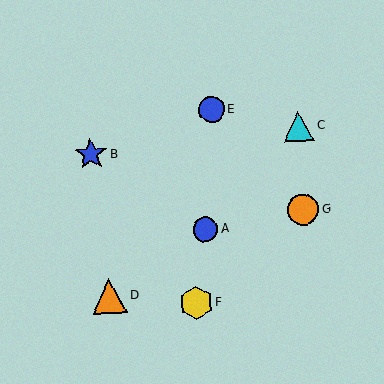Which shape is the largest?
The orange triangle (labeled D) is the largest.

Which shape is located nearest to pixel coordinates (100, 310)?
The orange triangle (labeled D) at (109, 296) is nearest to that location.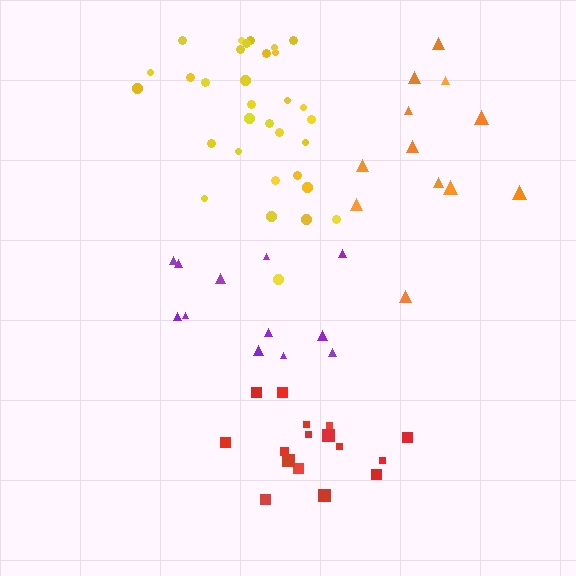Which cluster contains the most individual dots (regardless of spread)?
Yellow (32).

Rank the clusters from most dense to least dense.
red, yellow, purple, orange.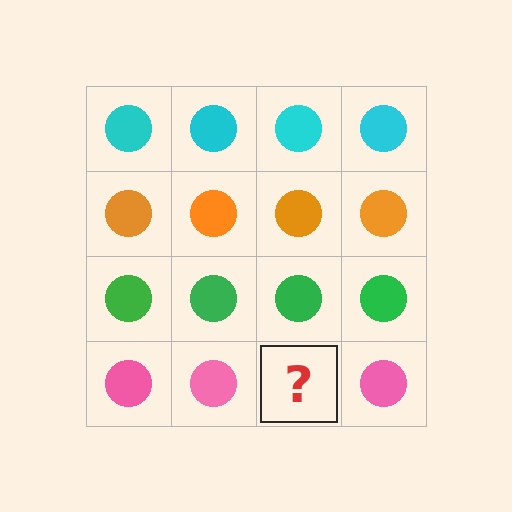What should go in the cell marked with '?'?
The missing cell should contain a pink circle.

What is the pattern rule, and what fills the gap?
The rule is that each row has a consistent color. The gap should be filled with a pink circle.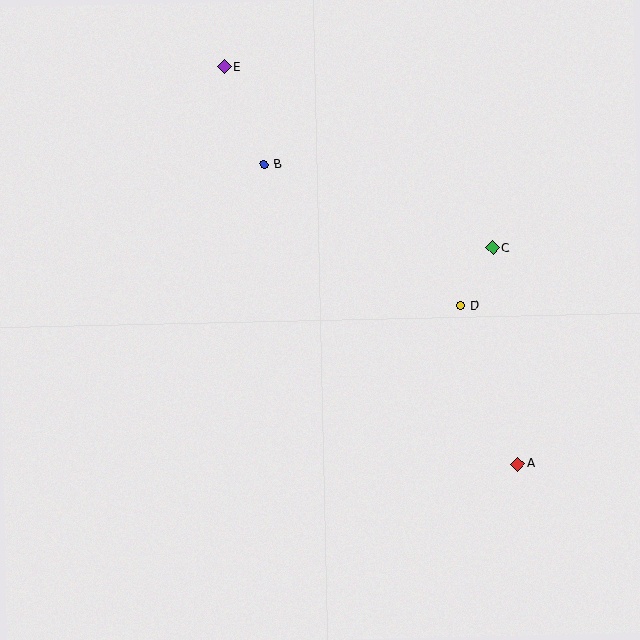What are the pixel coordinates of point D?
Point D is at (460, 306).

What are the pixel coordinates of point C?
Point C is at (493, 248).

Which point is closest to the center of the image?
Point D at (460, 306) is closest to the center.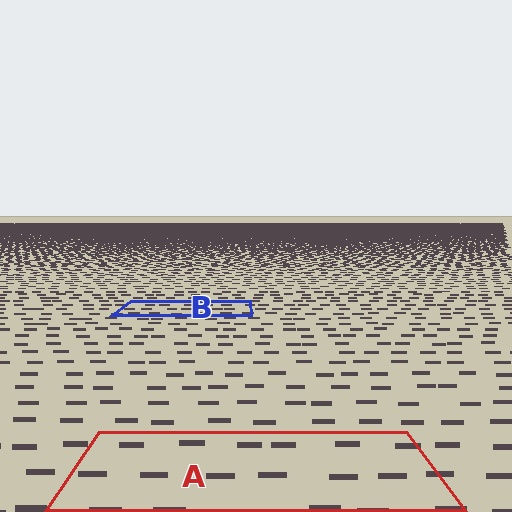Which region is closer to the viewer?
Region A is closer. The texture elements there are larger and more spread out.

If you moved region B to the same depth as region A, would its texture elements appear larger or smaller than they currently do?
They would appear larger. At a closer depth, the same texture elements are projected at a bigger on-screen size.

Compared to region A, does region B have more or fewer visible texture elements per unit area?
Region B has more texture elements per unit area — they are packed more densely because it is farther away.